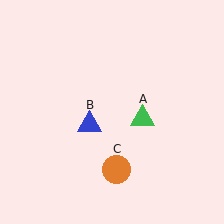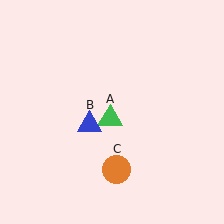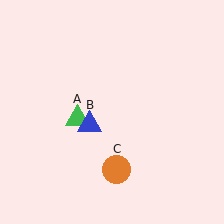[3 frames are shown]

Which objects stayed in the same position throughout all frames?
Blue triangle (object B) and orange circle (object C) remained stationary.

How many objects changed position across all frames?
1 object changed position: green triangle (object A).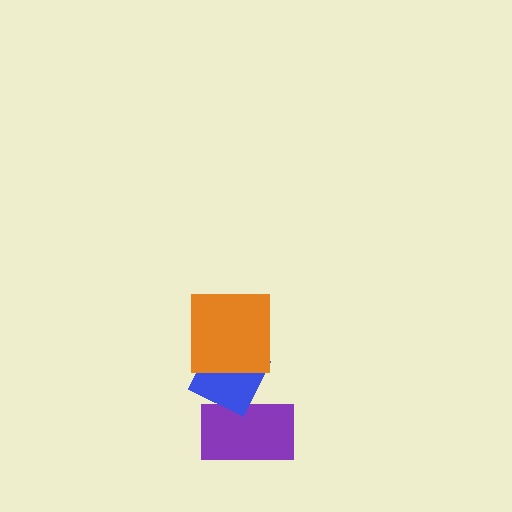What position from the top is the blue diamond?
The blue diamond is 2nd from the top.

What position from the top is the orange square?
The orange square is 1st from the top.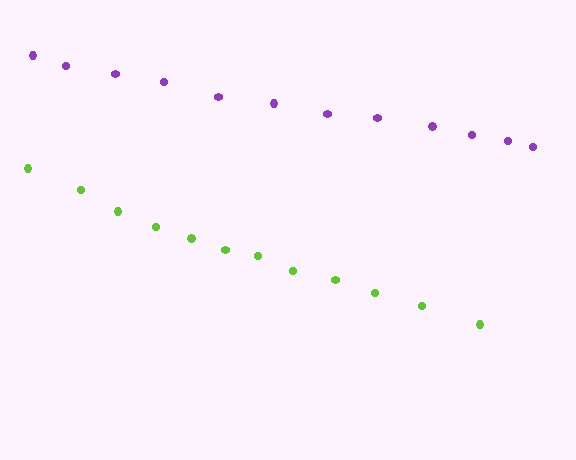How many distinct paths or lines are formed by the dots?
There are 2 distinct paths.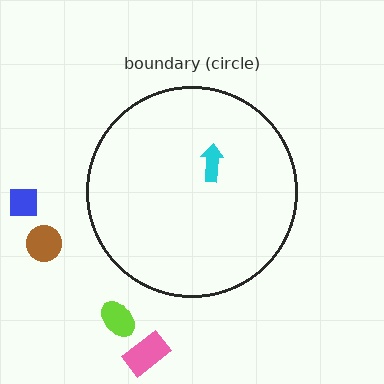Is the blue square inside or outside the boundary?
Outside.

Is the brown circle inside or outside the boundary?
Outside.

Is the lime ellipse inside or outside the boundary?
Outside.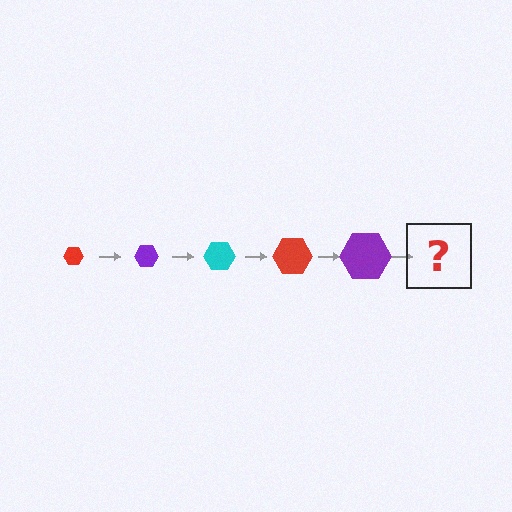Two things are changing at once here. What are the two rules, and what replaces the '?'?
The two rules are that the hexagon grows larger each step and the color cycles through red, purple, and cyan. The '?' should be a cyan hexagon, larger than the previous one.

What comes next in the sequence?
The next element should be a cyan hexagon, larger than the previous one.